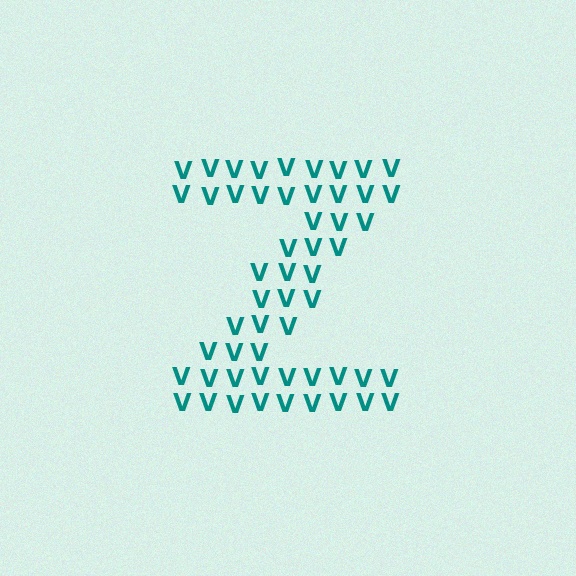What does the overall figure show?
The overall figure shows the letter Z.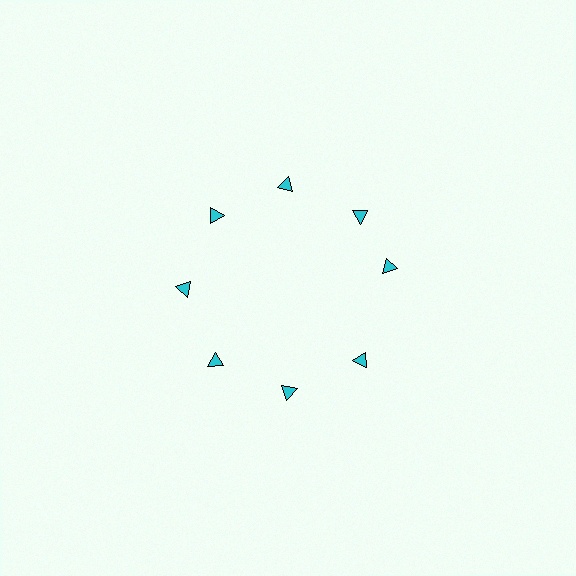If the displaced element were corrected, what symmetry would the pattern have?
It would have 8-fold rotational symmetry — the pattern would map onto itself every 45 degrees.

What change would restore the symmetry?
The symmetry would be restored by rotating it back into even spacing with its neighbors so that all 8 triangles sit at equal angles and equal distance from the center.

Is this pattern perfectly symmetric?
No. The 8 cyan triangles are arranged in a ring, but one element near the 3 o'clock position is rotated out of alignment along the ring, breaking the 8-fold rotational symmetry.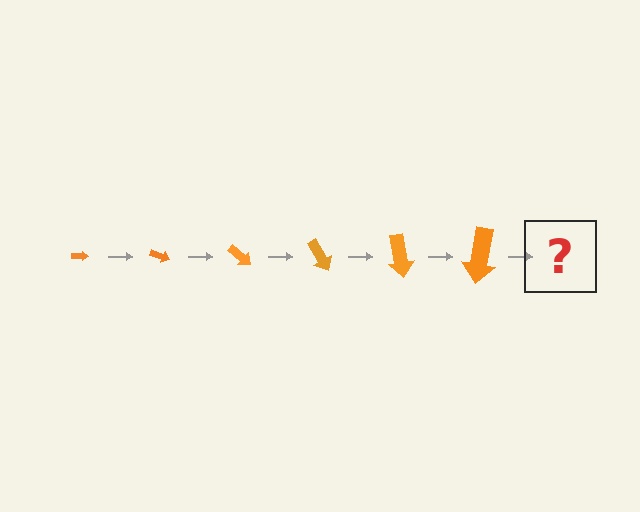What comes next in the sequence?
The next element should be an arrow, larger than the previous one and rotated 120 degrees from the start.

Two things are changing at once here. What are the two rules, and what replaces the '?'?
The two rules are that the arrow grows larger each step and it rotates 20 degrees each step. The '?' should be an arrow, larger than the previous one and rotated 120 degrees from the start.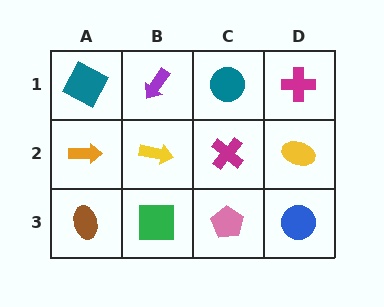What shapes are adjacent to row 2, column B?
A purple arrow (row 1, column B), a green square (row 3, column B), an orange arrow (row 2, column A), a magenta cross (row 2, column C).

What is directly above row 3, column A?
An orange arrow.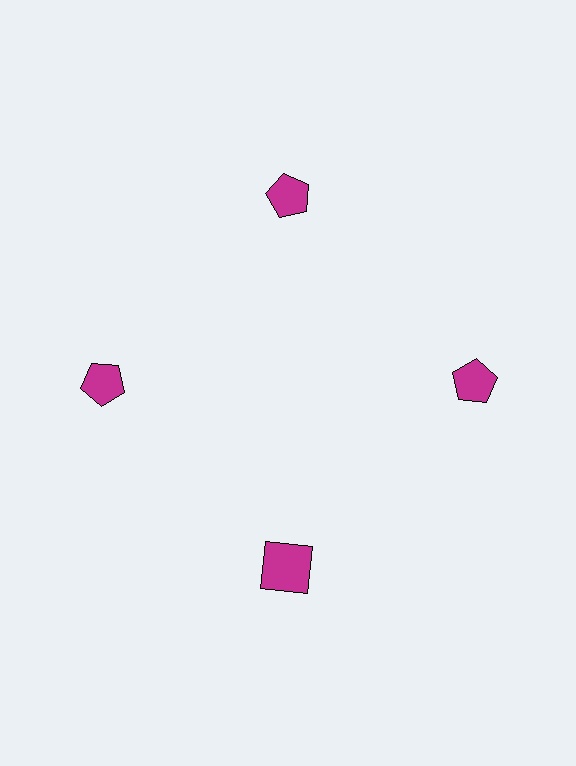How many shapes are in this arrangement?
There are 4 shapes arranged in a ring pattern.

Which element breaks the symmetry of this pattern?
The magenta square at roughly the 6 o'clock position breaks the symmetry. All other shapes are magenta pentagons.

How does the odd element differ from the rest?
It has a different shape: square instead of pentagon.